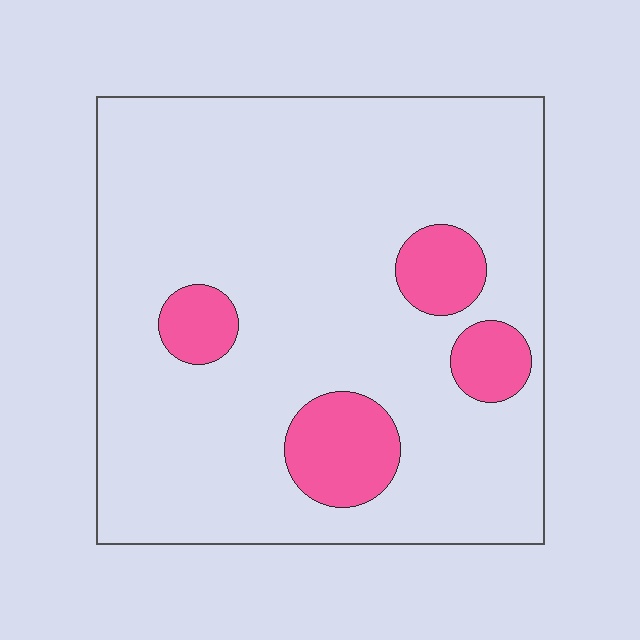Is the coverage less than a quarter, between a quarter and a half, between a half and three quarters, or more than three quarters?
Less than a quarter.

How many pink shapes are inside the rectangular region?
4.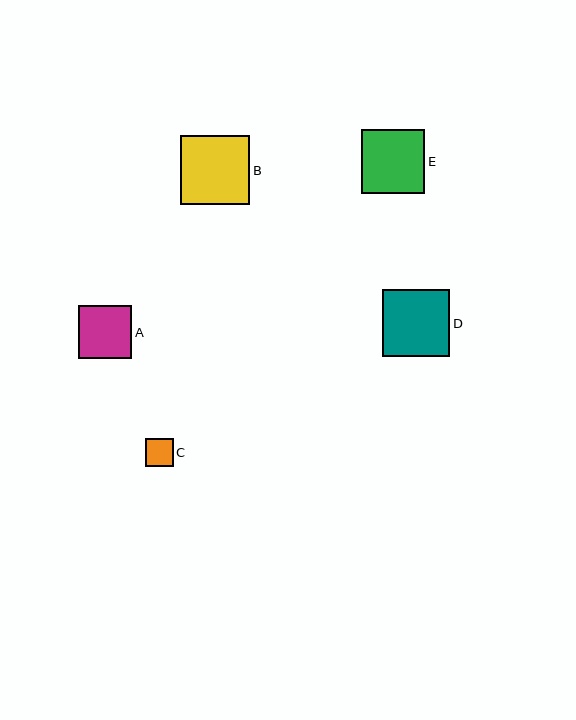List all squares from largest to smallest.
From largest to smallest: B, D, E, A, C.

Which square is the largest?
Square B is the largest with a size of approximately 69 pixels.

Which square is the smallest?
Square C is the smallest with a size of approximately 28 pixels.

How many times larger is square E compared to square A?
Square E is approximately 1.2 times the size of square A.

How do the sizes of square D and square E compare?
Square D and square E are approximately the same size.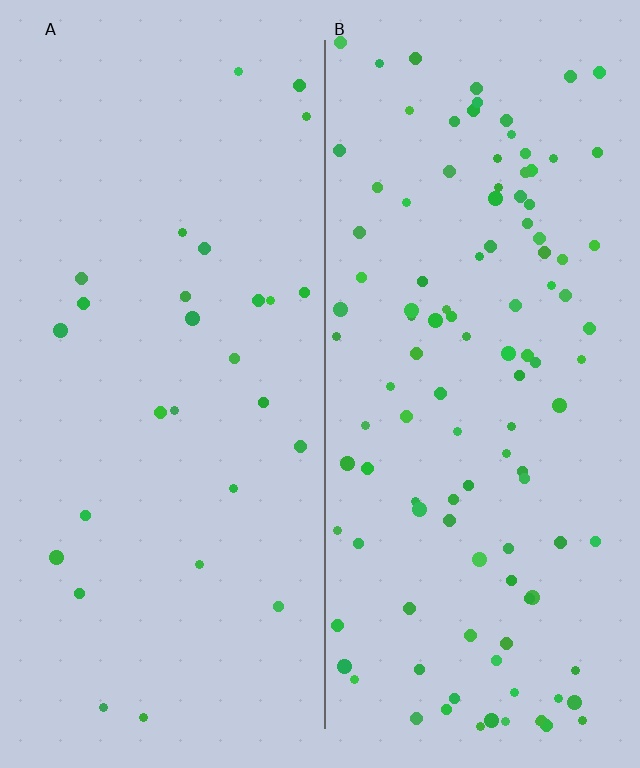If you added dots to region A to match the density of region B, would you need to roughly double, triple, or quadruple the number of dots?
Approximately quadruple.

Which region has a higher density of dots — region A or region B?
B (the right).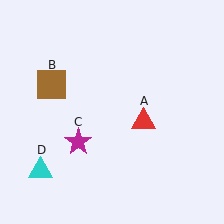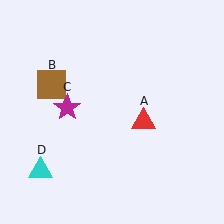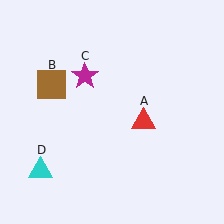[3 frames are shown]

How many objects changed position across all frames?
1 object changed position: magenta star (object C).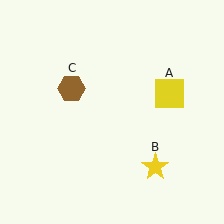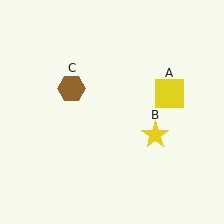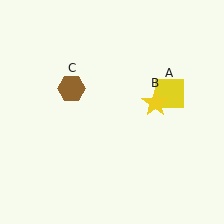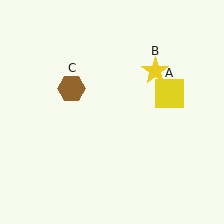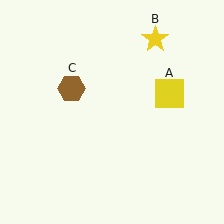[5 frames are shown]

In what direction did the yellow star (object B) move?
The yellow star (object B) moved up.